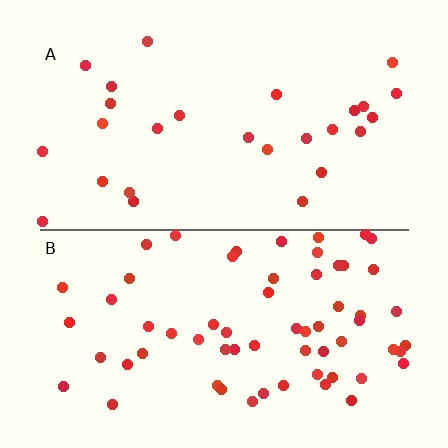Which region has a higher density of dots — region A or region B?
B (the bottom).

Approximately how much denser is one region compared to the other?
Approximately 2.4× — region B over region A.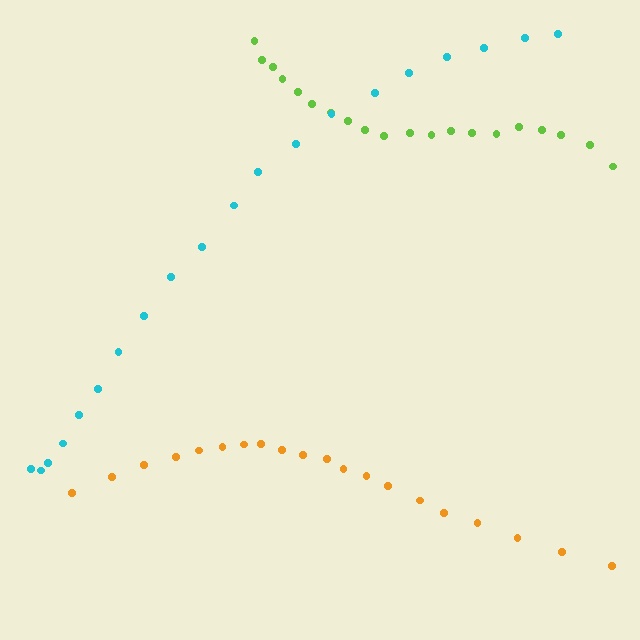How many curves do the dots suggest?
There are 3 distinct paths.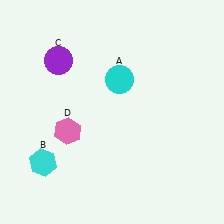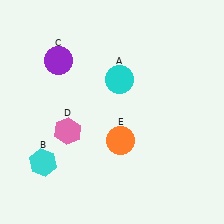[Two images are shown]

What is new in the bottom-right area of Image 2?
An orange circle (E) was added in the bottom-right area of Image 2.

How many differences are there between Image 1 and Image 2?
There is 1 difference between the two images.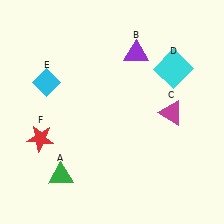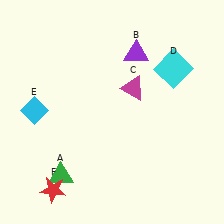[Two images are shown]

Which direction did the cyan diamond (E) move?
The cyan diamond (E) moved down.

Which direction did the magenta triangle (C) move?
The magenta triangle (C) moved left.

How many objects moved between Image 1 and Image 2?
3 objects moved between the two images.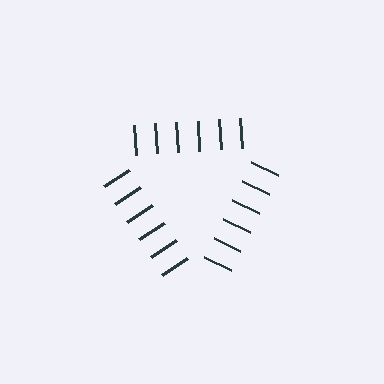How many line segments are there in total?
18 — 6 along each of the 3 edges.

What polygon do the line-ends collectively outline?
An illusory triangle — the line segments terminate on its edges but no continuous stroke is drawn.